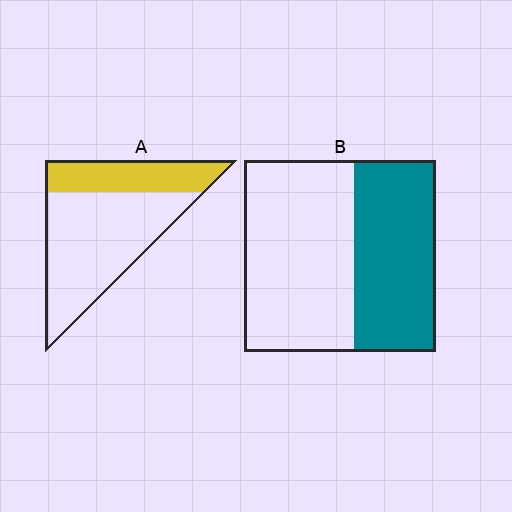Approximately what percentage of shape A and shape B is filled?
A is approximately 30% and B is approximately 45%.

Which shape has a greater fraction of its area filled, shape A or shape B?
Shape B.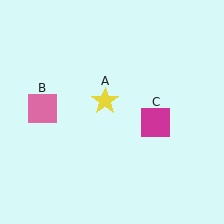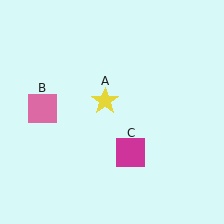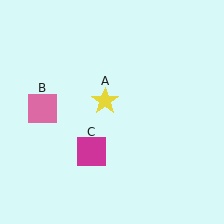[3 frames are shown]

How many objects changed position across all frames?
1 object changed position: magenta square (object C).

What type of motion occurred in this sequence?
The magenta square (object C) rotated clockwise around the center of the scene.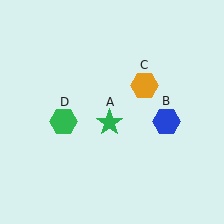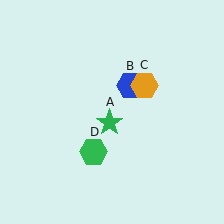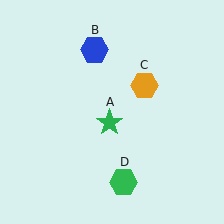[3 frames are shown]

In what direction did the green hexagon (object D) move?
The green hexagon (object D) moved down and to the right.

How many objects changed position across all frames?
2 objects changed position: blue hexagon (object B), green hexagon (object D).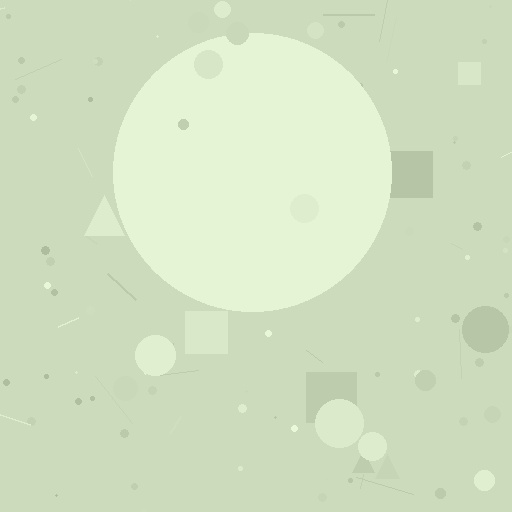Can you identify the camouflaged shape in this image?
The camouflaged shape is a circle.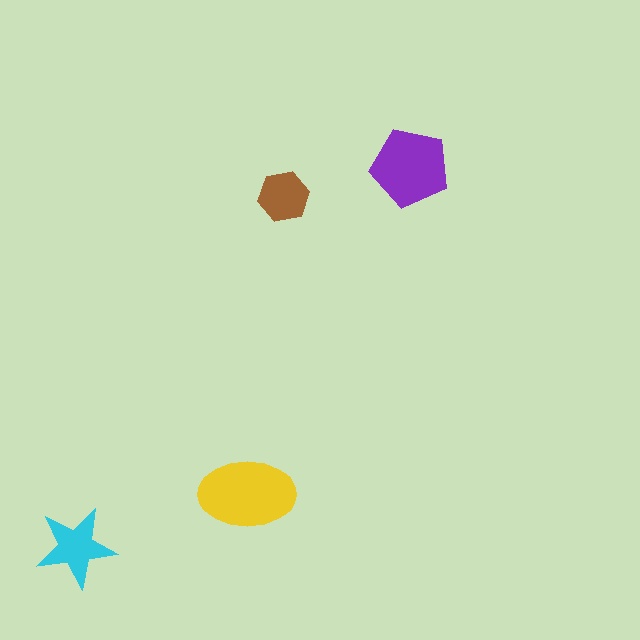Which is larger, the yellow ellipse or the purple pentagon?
The yellow ellipse.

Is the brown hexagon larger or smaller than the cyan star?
Smaller.